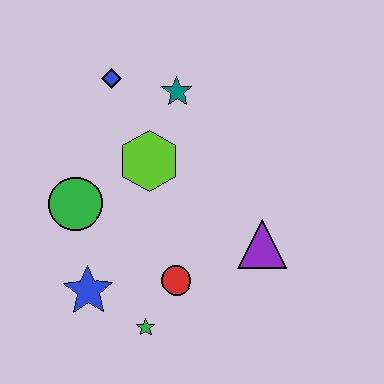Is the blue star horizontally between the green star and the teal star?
No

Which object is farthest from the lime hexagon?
The green star is farthest from the lime hexagon.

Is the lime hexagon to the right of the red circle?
No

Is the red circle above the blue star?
Yes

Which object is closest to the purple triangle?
The red circle is closest to the purple triangle.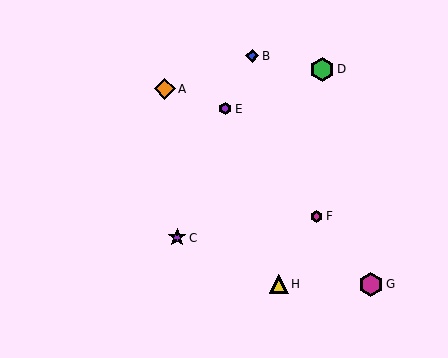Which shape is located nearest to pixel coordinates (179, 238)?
The purple star (labeled C) at (177, 238) is nearest to that location.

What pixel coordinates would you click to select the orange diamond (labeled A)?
Click at (165, 89) to select the orange diamond A.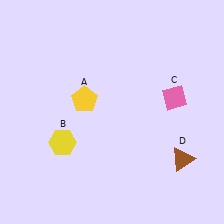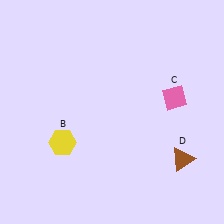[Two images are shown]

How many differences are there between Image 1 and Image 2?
There is 1 difference between the two images.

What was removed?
The yellow pentagon (A) was removed in Image 2.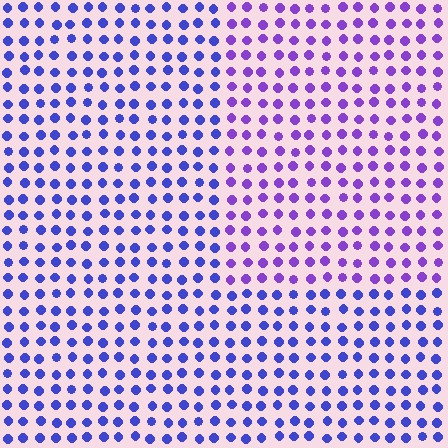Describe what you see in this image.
The image is filled with small blue elements in a uniform arrangement. A rectangle-shaped region is visible where the elements are tinted to a slightly different hue, forming a subtle color boundary.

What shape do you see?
I see a rectangle.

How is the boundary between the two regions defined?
The boundary is defined purely by a slight shift in hue (about 33 degrees). Spacing, size, and orientation are identical on both sides.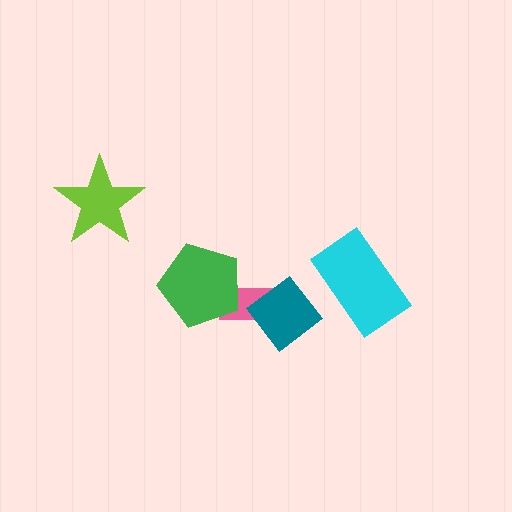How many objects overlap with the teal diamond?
1 object overlaps with the teal diamond.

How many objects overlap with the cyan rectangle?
0 objects overlap with the cyan rectangle.